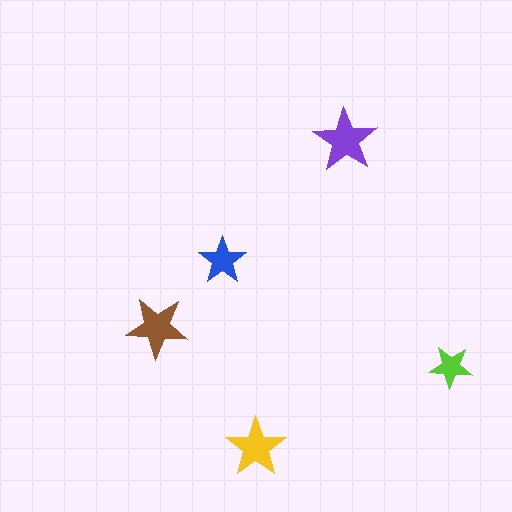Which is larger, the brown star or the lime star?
The brown one.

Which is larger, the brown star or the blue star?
The brown one.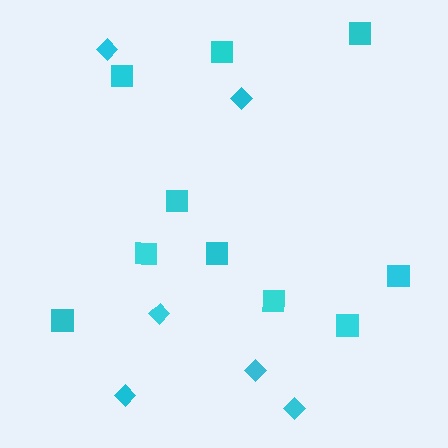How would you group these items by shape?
There are 2 groups: one group of diamonds (6) and one group of squares (10).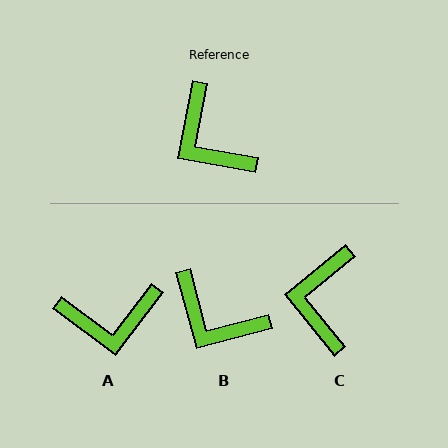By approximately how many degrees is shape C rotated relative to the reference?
Approximately 40 degrees clockwise.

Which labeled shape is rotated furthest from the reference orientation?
A, about 64 degrees away.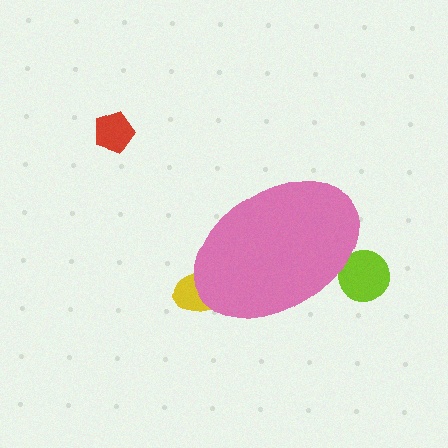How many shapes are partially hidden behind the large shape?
2 shapes are partially hidden.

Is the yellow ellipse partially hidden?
Yes, the yellow ellipse is partially hidden behind the pink ellipse.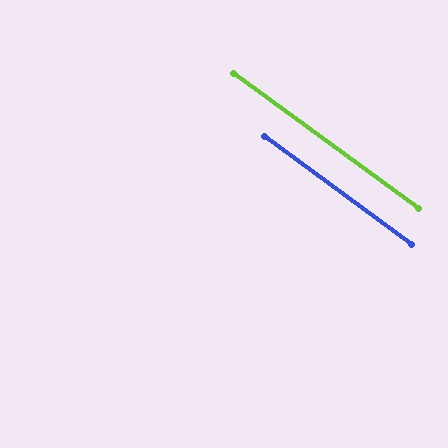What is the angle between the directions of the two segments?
Approximately 0 degrees.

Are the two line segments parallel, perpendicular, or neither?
Parallel — their directions differ by only 0.4°.